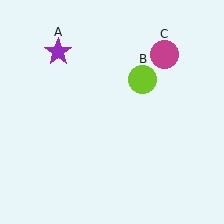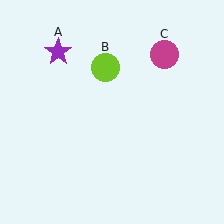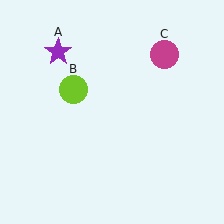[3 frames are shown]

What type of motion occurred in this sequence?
The lime circle (object B) rotated counterclockwise around the center of the scene.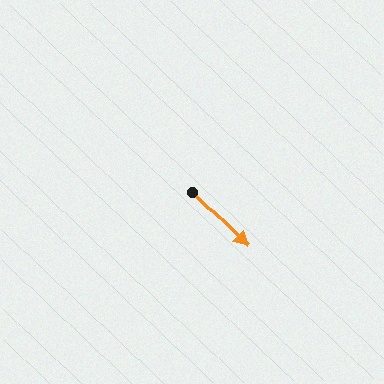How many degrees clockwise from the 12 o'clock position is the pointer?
Approximately 135 degrees.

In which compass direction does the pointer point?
Southeast.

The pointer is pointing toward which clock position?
Roughly 4 o'clock.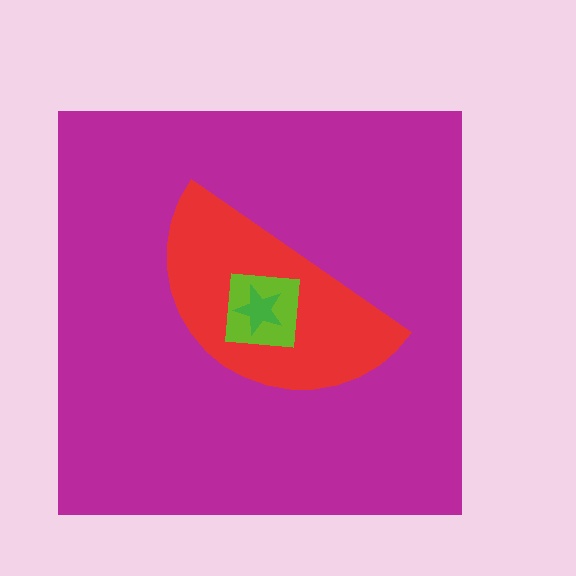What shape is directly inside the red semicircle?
The lime square.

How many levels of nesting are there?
4.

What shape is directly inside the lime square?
The green star.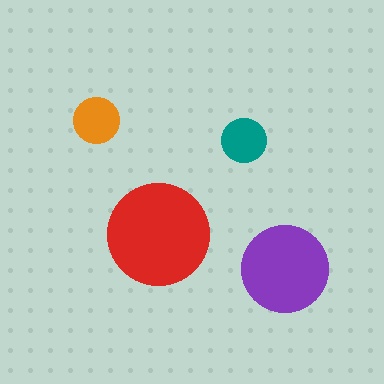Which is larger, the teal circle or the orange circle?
The orange one.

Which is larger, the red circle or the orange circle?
The red one.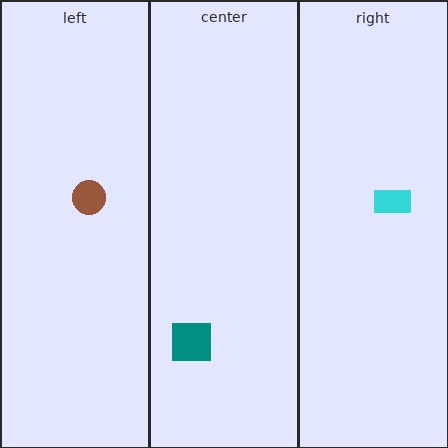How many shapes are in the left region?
1.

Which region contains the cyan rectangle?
The right region.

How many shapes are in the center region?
1.